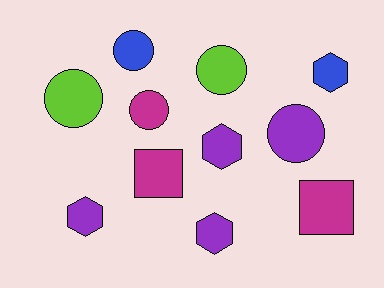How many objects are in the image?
There are 11 objects.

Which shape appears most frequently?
Circle, with 5 objects.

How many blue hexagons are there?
There is 1 blue hexagon.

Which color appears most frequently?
Purple, with 4 objects.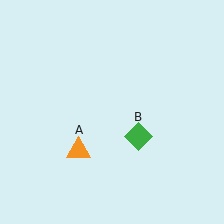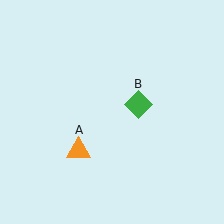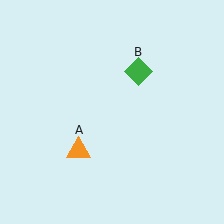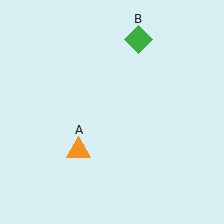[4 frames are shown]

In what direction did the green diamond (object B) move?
The green diamond (object B) moved up.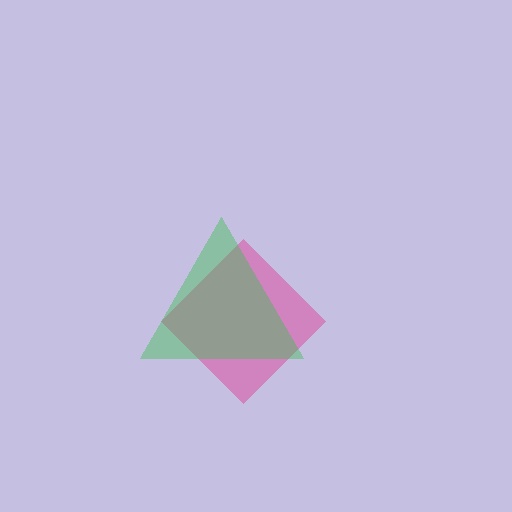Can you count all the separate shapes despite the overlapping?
Yes, there are 2 separate shapes.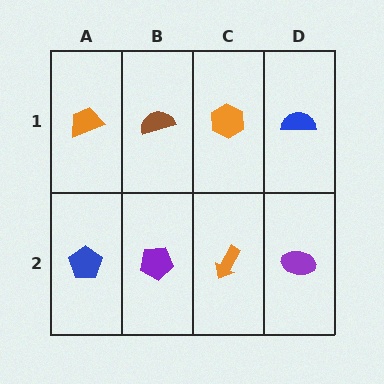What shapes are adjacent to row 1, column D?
A purple ellipse (row 2, column D), an orange hexagon (row 1, column C).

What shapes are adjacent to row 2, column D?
A blue semicircle (row 1, column D), an orange arrow (row 2, column C).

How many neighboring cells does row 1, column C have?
3.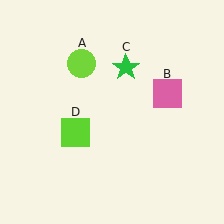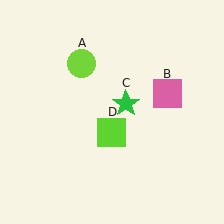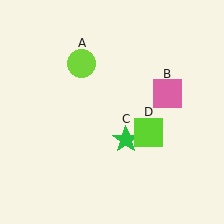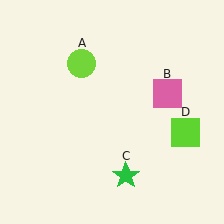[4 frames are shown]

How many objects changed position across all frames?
2 objects changed position: green star (object C), lime square (object D).